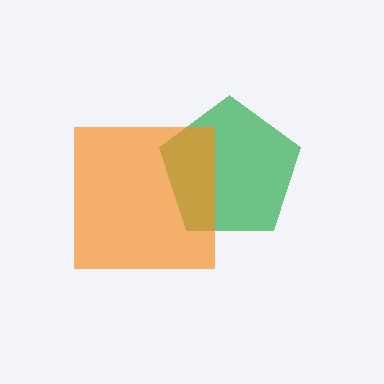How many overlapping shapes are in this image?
There are 2 overlapping shapes in the image.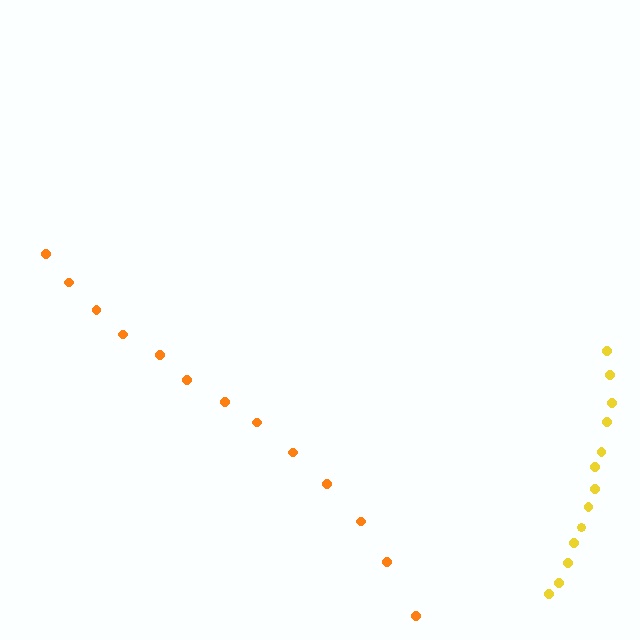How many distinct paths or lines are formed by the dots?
There are 2 distinct paths.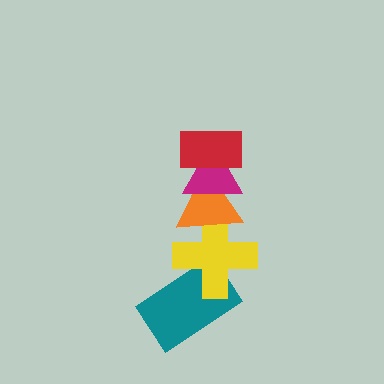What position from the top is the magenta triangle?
The magenta triangle is 2nd from the top.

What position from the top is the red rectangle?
The red rectangle is 1st from the top.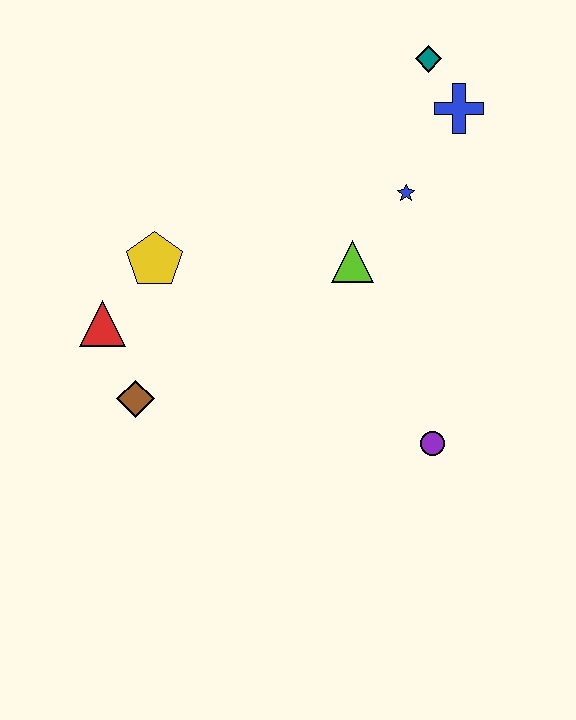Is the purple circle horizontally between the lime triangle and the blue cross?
Yes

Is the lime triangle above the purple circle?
Yes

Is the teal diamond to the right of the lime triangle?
Yes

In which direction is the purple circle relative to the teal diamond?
The purple circle is below the teal diamond.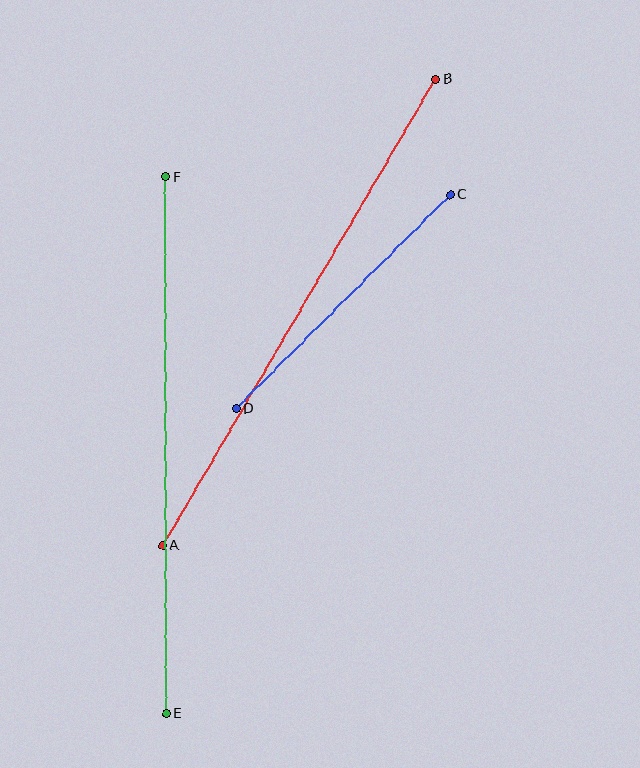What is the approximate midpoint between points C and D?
The midpoint is at approximately (343, 302) pixels.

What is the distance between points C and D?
The distance is approximately 303 pixels.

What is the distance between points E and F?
The distance is approximately 537 pixels.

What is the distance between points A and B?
The distance is approximately 540 pixels.